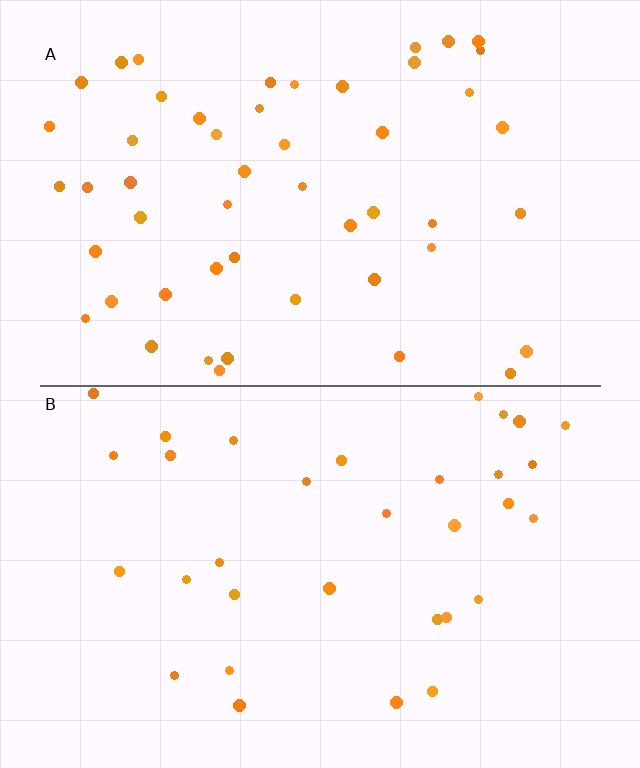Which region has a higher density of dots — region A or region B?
A (the top).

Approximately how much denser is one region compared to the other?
Approximately 1.5× — region A over region B.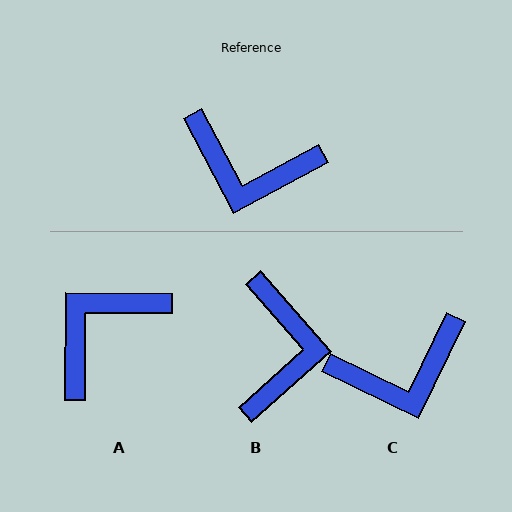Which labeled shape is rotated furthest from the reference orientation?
A, about 118 degrees away.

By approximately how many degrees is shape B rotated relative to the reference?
Approximately 104 degrees counter-clockwise.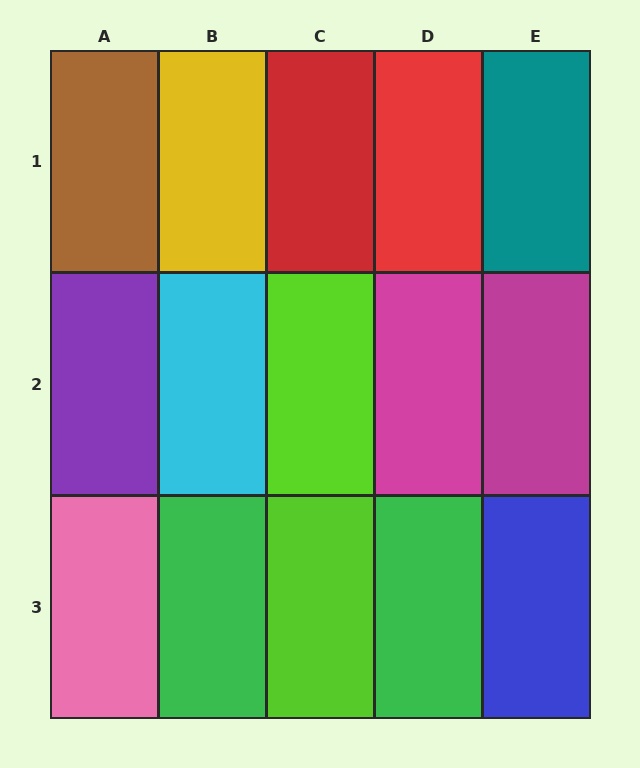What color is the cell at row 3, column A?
Pink.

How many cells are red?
2 cells are red.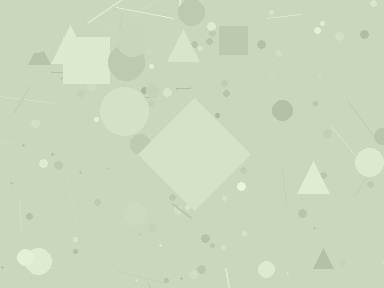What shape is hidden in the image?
A diamond is hidden in the image.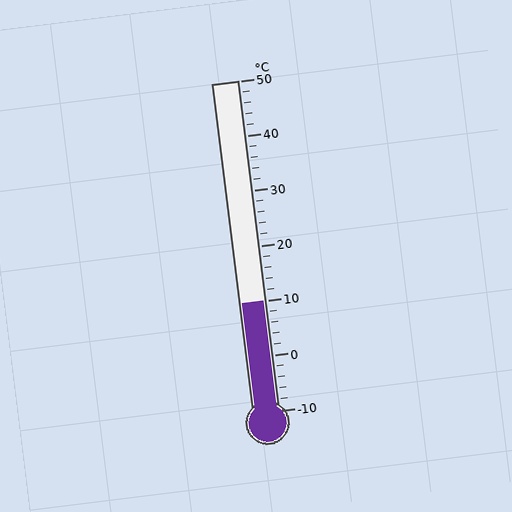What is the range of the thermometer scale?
The thermometer scale ranges from -10°C to 50°C.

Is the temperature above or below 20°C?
The temperature is below 20°C.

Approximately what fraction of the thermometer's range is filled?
The thermometer is filled to approximately 35% of its range.